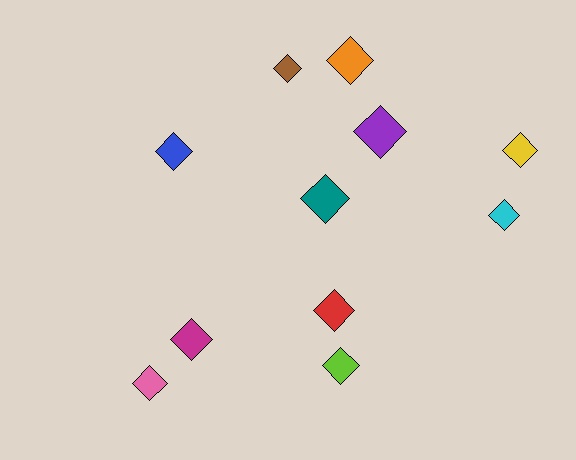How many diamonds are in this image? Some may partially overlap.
There are 11 diamonds.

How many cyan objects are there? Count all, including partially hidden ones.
There is 1 cyan object.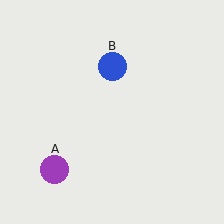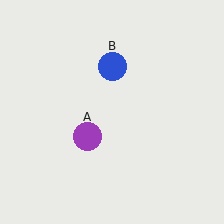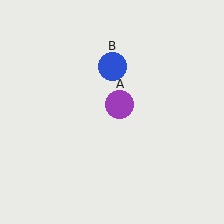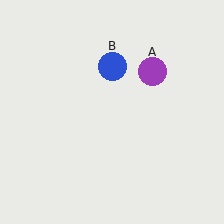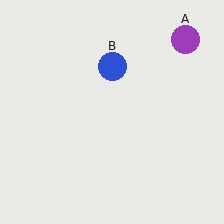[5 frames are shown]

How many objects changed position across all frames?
1 object changed position: purple circle (object A).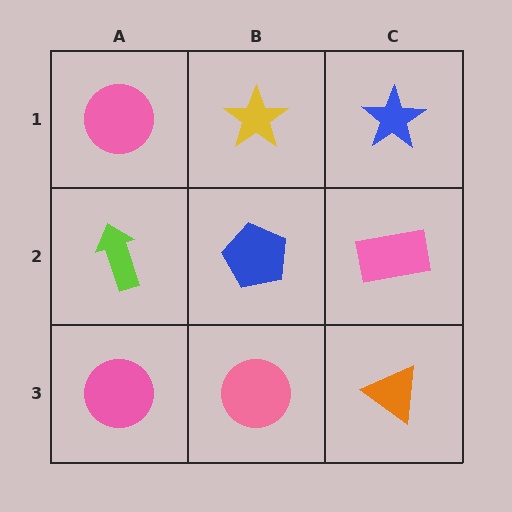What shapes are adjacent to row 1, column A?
A lime arrow (row 2, column A), a yellow star (row 1, column B).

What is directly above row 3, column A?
A lime arrow.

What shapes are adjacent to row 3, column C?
A pink rectangle (row 2, column C), a pink circle (row 3, column B).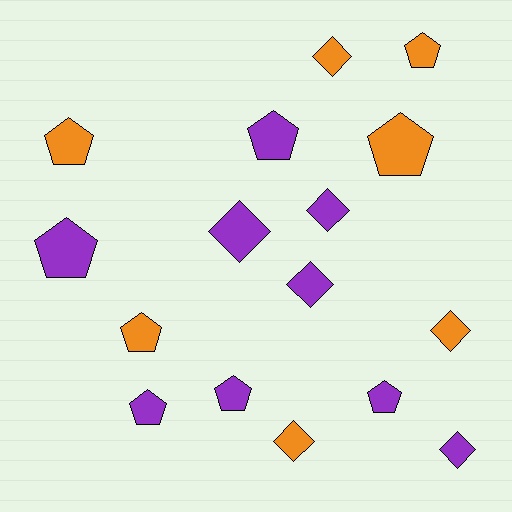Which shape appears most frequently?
Pentagon, with 9 objects.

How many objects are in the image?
There are 16 objects.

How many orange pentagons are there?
There are 4 orange pentagons.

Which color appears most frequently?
Purple, with 9 objects.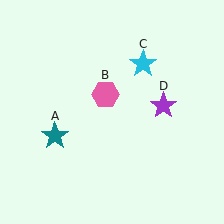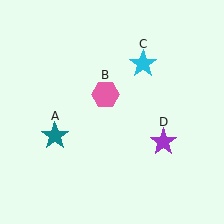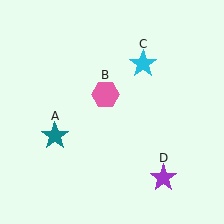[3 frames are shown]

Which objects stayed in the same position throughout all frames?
Teal star (object A) and pink hexagon (object B) and cyan star (object C) remained stationary.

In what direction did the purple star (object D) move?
The purple star (object D) moved down.